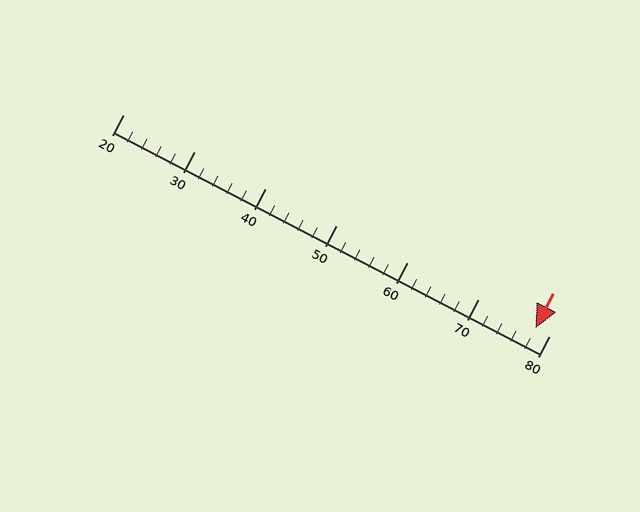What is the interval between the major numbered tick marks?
The major tick marks are spaced 10 units apart.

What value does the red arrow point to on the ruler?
The red arrow points to approximately 78.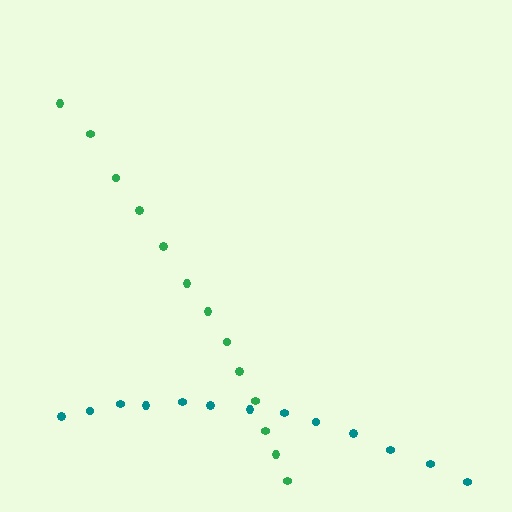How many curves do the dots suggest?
There are 2 distinct paths.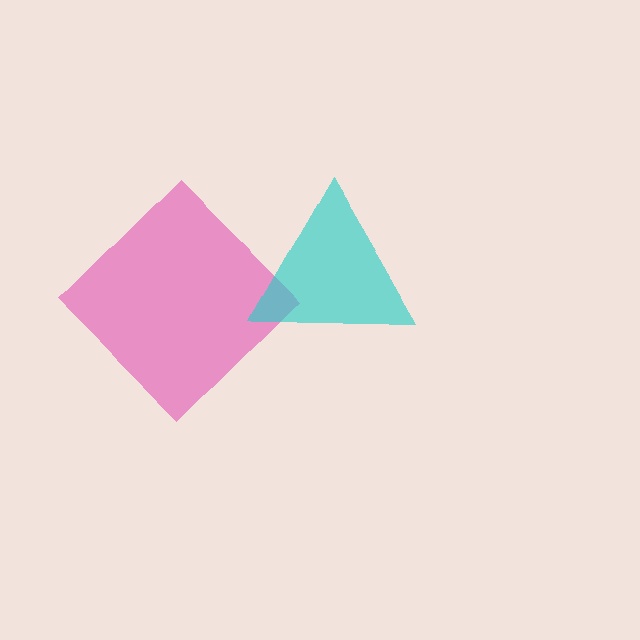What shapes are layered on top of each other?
The layered shapes are: a pink diamond, a cyan triangle.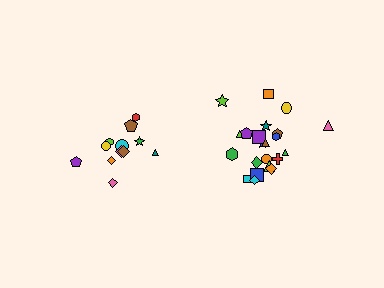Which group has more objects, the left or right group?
The right group.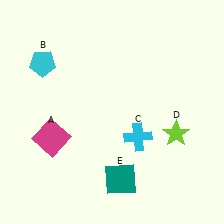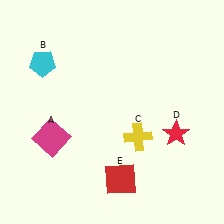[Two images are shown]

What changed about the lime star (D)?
In Image 1, D is lime. In Image 2, it changed to red.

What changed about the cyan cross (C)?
In Image 1, C is cyan. In Image 2, it changed to yellow.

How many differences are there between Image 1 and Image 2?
There are 3 differences between the two images.